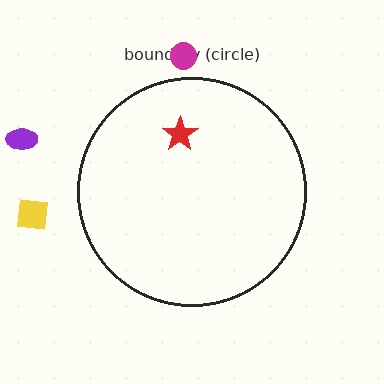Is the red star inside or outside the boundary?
Inside.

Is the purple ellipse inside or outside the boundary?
Outside.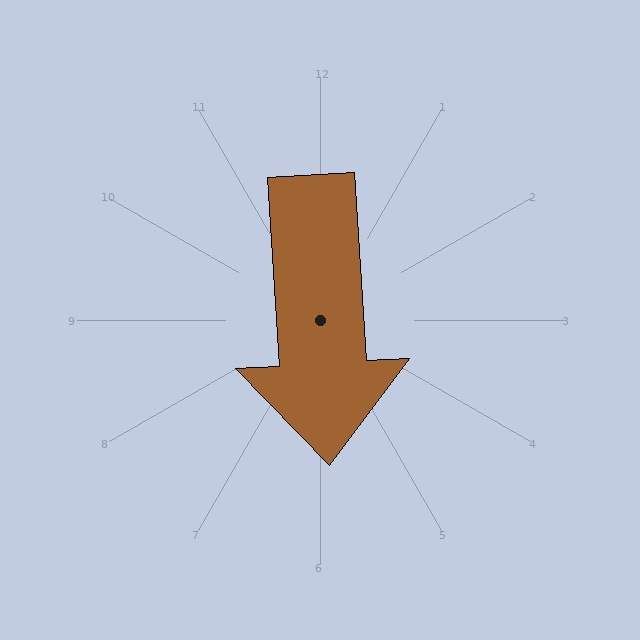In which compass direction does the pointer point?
South.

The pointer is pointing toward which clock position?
Roughly 6 o'clock.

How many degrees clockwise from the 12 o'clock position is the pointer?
Approximately 176 degrees.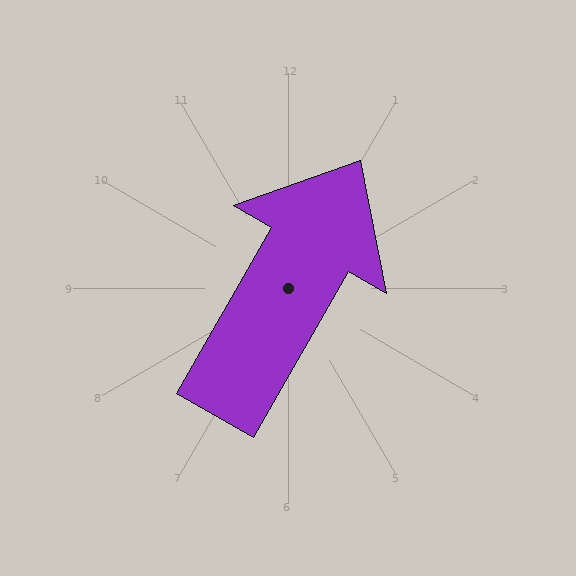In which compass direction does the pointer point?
Northeast.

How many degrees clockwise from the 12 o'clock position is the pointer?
Approximately 30 degrees.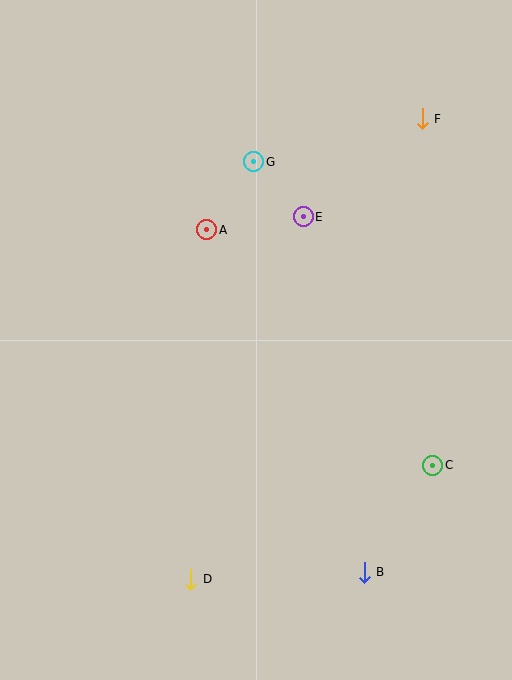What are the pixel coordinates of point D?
Point D is at (191, 579).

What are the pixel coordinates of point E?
Point E is at (303, 217).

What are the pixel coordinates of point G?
Point G is at (254, 162).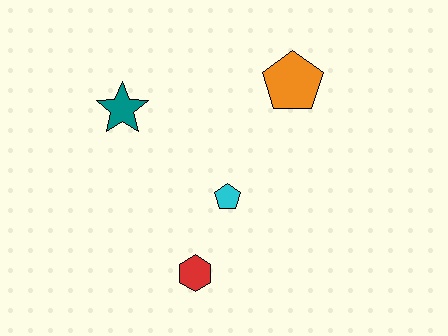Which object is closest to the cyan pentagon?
The red hexagon is closest to the cyan pentagon.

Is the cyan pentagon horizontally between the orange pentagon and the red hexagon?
Yes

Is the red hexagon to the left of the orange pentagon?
Yes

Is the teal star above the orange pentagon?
No